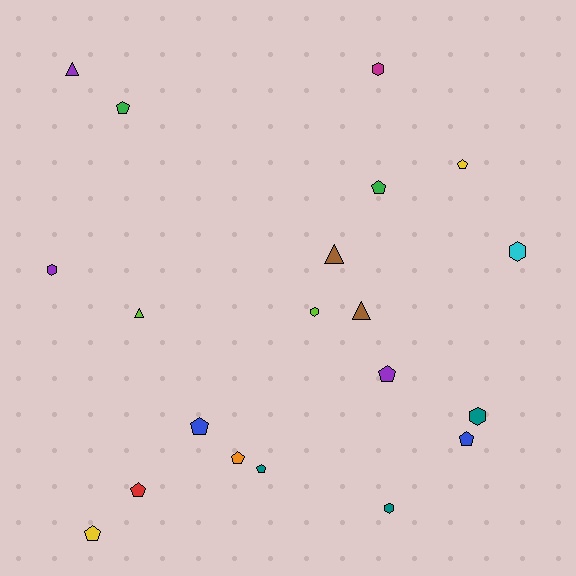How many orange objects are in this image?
There is 1 orange object.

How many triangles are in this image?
There are 4 triangles.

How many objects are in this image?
There are 20 objects.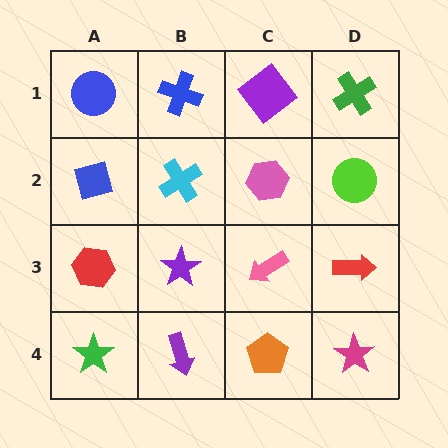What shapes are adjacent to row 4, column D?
A red arrow (row 3, column D), an orange pentagon (row 4, column C).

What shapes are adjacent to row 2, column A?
A blue circle (row 1, column A), a red hexagon (row 3, column A), a cyan cross (row 2, column B).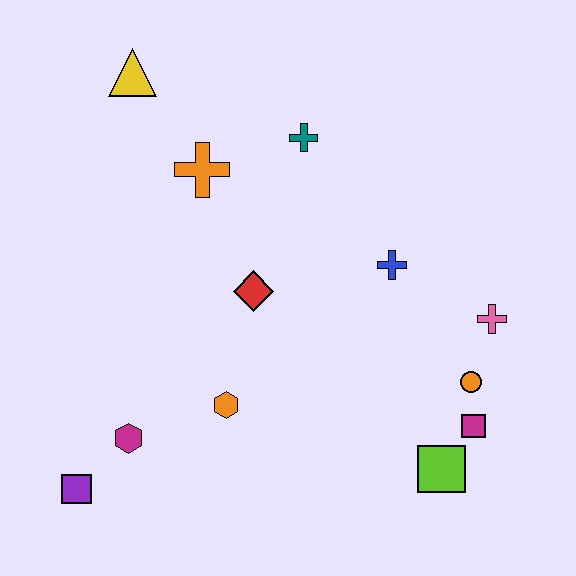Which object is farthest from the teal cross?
The purple square is farthest from the teal cross.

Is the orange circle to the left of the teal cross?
No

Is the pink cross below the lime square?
No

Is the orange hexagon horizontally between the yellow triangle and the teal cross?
Yes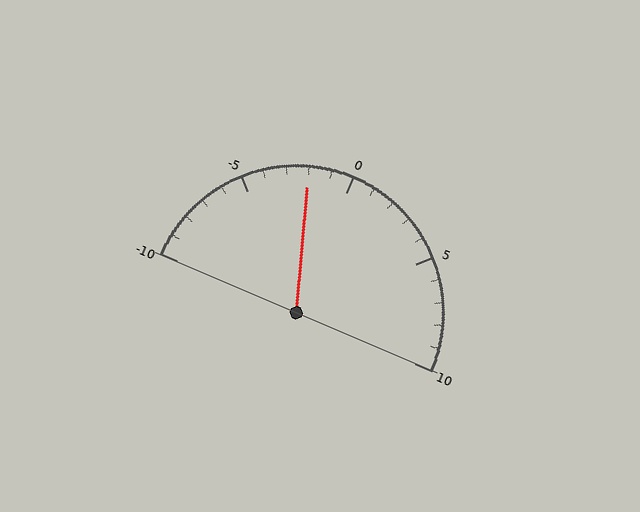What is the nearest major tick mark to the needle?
The nearest major tick mark is 0.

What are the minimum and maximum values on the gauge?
The gauge ranges from -10 to 10.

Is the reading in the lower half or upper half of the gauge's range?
The reading is in the lower half of the range (-10 to 10).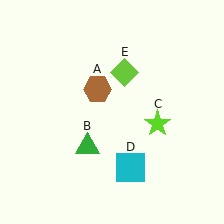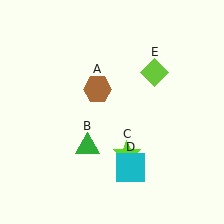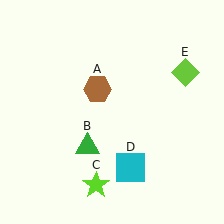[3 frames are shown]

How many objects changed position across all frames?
2 objects changed position: lime star (object C), lime diamond (object E).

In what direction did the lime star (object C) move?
The lime star (object C) moved down and to the left.